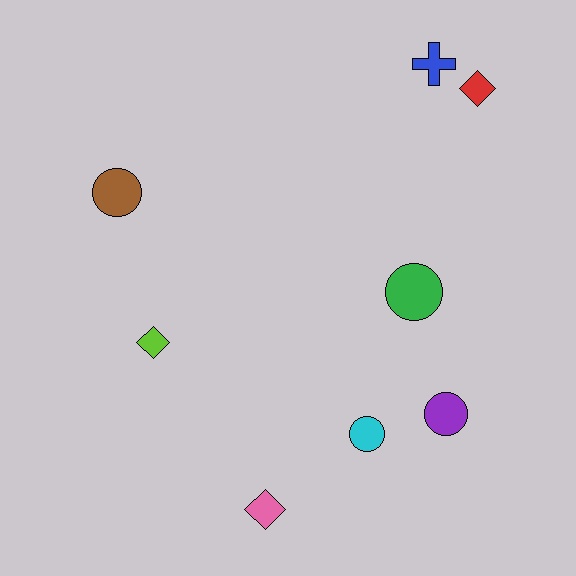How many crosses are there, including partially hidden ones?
There is 1 cross.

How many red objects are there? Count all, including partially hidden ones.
There is 1 red object.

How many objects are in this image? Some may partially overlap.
There are 8 objects.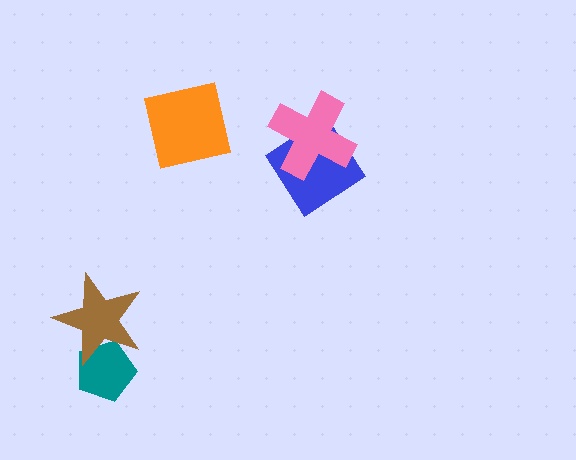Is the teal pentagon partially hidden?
Yes, it is partially covered by another shape.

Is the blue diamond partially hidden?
Yes, it is partially covered by another shape.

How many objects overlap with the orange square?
0 objects overlap with the orange square.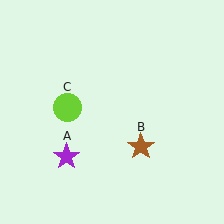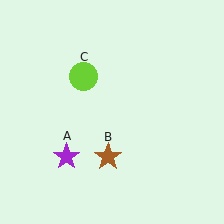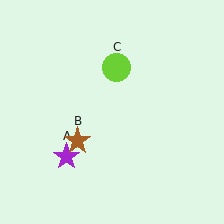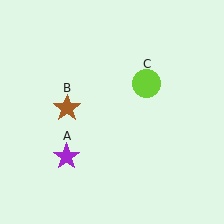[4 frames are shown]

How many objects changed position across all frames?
2 objects changed position: brown star (object B), lime circle (object C).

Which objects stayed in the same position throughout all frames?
Purple star (object A) remained stationary.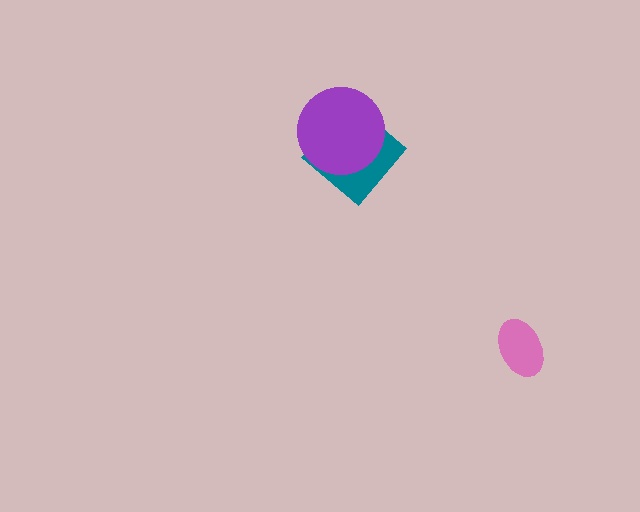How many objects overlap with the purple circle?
1 object overlaps with the purple circle.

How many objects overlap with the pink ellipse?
0 objects overlap with the pink ellipse.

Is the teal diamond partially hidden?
Yes, it is partially covered by another shape.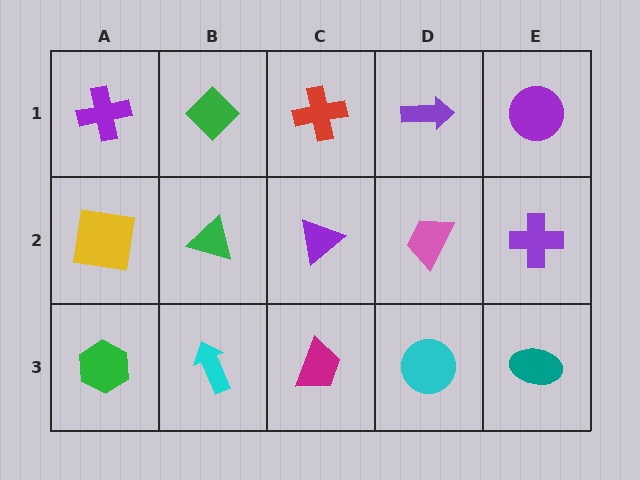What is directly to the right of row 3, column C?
A cyan circle.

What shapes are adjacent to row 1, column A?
A yellow square (row 2, column A), a green diamond (row 1, column B).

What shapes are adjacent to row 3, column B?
A green triangle (row 2, column B), a green hexagon (row 3, column A), a magenta trapezoid (row 3, column C).